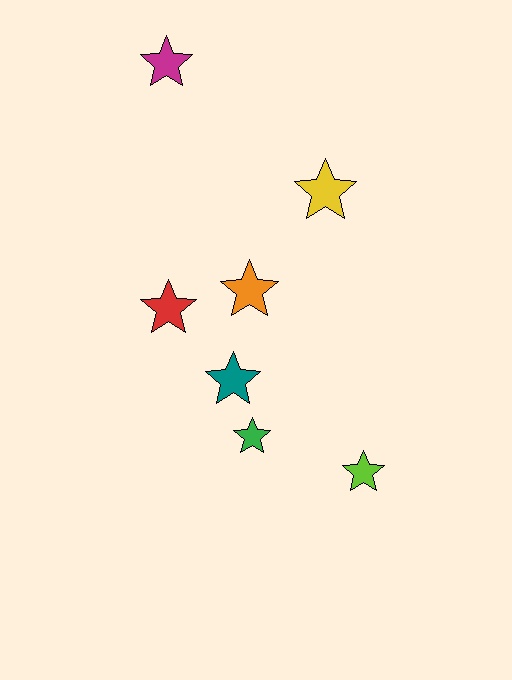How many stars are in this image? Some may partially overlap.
There are 7 stars.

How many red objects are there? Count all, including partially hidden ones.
There is 1 red object.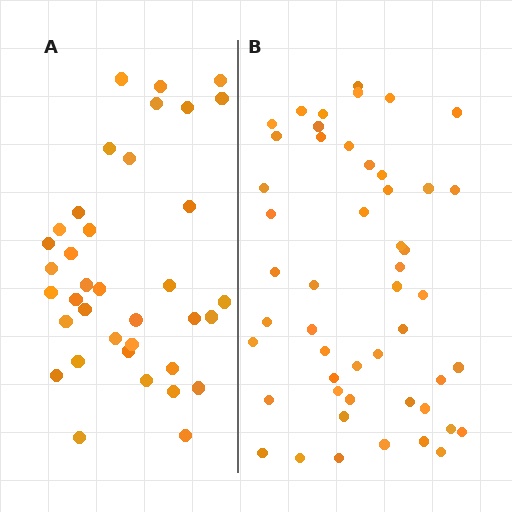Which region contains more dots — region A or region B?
Region B (the right region) has more dots.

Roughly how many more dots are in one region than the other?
Region B has approximately 15 more dots than region A.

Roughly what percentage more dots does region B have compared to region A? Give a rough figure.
About 35% more.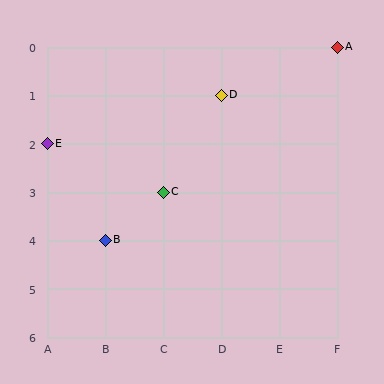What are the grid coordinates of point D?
Point D is at grid coordinates (D, 1).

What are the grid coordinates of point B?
Point B is at grid coordinates (B, 4).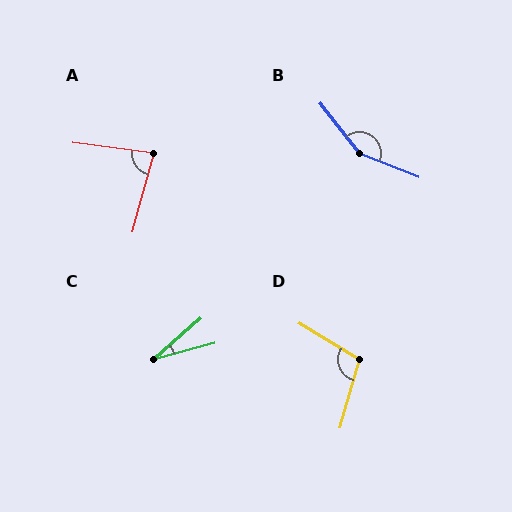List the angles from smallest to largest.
C (26°), A (82°), D (105°), B (149°).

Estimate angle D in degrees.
Approximately 105 degrees.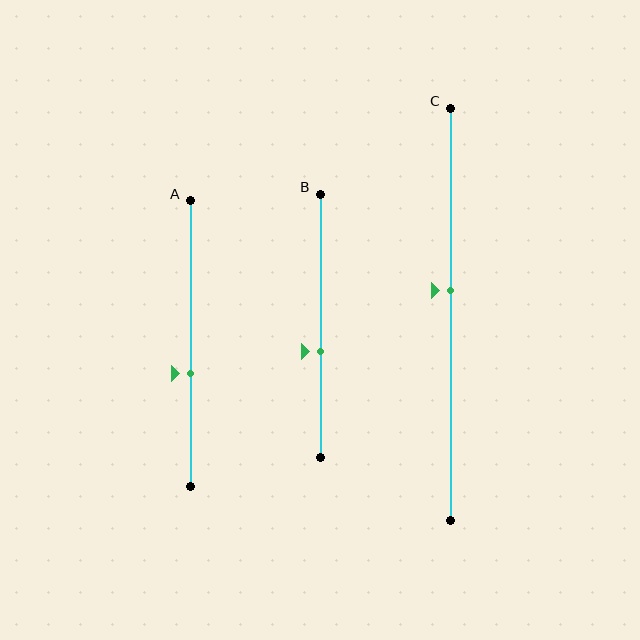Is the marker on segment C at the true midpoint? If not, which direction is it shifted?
No, the marker on segment C is shifted upward by about 6% of the segment length.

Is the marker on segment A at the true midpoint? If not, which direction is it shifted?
No, the marker on segment A is shifted downward by about 10% of the segment length.